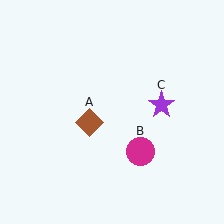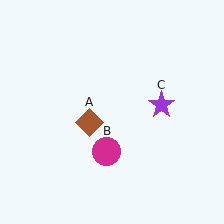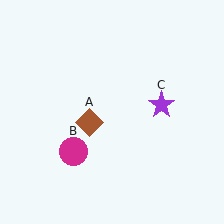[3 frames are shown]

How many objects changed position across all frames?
1 object changed position: magenta circle (object B).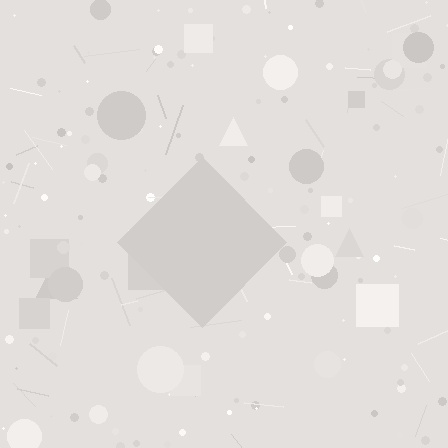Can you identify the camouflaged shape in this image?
The camouflaged shape is a diamond.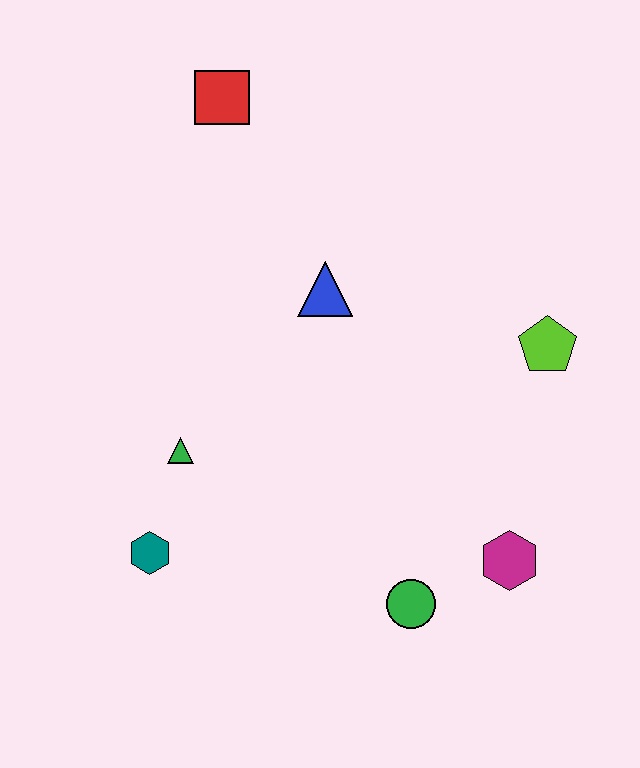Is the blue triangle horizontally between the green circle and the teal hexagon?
Yes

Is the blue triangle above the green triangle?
Yes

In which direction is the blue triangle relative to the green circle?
The blue triangle is above the green circle.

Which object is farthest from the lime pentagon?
The teal hexagon is farthest from the lime pentagon.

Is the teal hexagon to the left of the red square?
Yes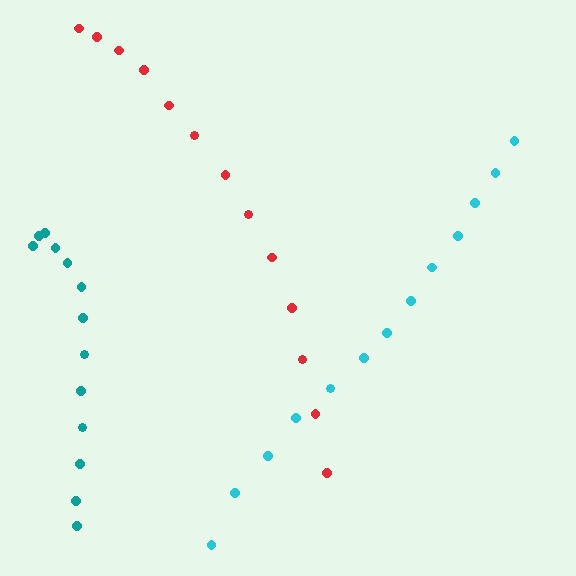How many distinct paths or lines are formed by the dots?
There are 3 distinct paths.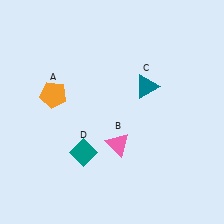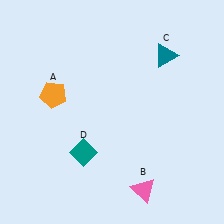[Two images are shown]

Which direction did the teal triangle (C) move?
The teal triangle (C) moved up.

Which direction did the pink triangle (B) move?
The pink triangle (B) moved down.